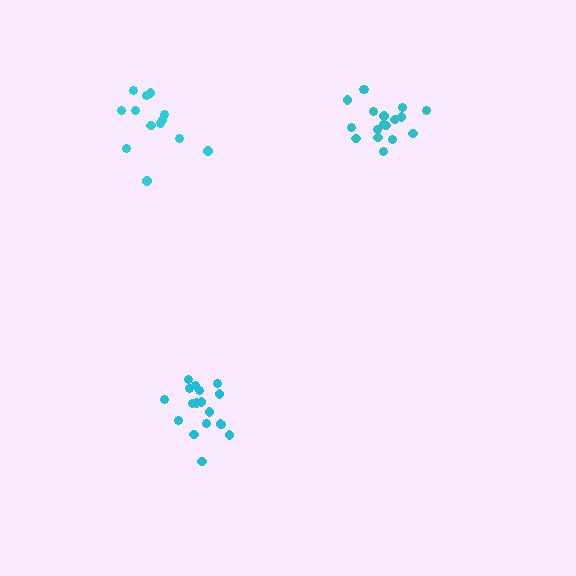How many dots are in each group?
Group 1: 18 dots, Group 2: 13 dots, Group 3: 18 dots (49 total).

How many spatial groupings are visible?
There are 3 spatial groupings.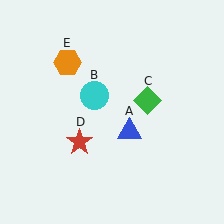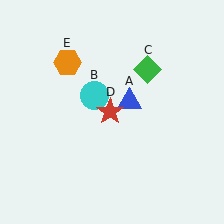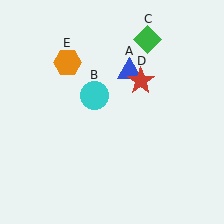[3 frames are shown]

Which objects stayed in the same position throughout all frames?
Cyan circle (object B) and orange hexagon (object E) remained stationary.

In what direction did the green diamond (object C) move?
The green diamond (object C) moved up.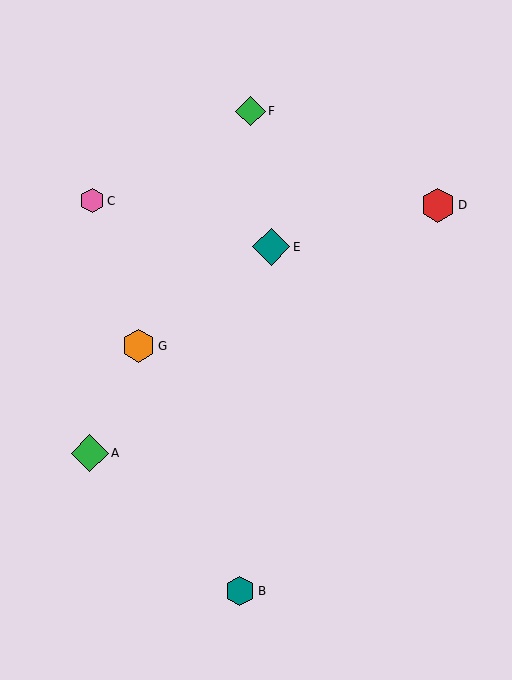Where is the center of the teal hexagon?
The center of the teal hexagon is at (240, 591).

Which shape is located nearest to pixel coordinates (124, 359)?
The orange hexagon (labeled G) at (139, 346) is nearest to that location.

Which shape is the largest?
The teal diamond (labeled E) is the largest.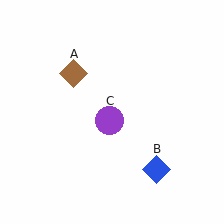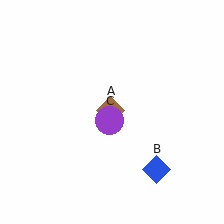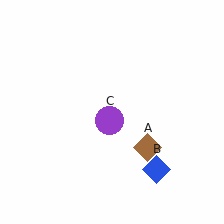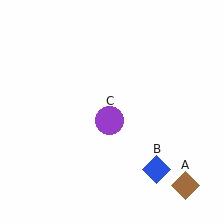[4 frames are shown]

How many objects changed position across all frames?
1 object changed position: brown diamond (object A).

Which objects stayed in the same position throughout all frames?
Blue diamond (object B) and purple circle (object C) remained stationary.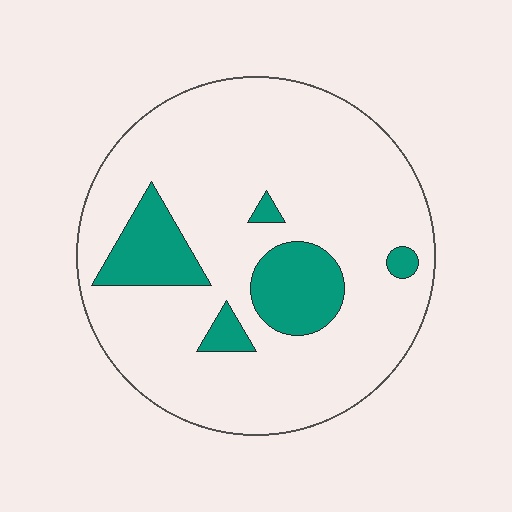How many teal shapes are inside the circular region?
5.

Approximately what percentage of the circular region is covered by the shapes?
Approximately 15%.